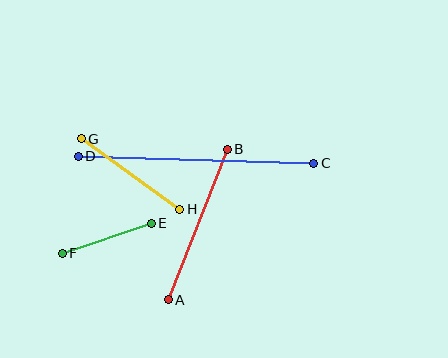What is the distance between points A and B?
The distance is approximately 162 pixels.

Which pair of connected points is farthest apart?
Points C and D are farthest apart.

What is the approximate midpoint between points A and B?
The midpoint is at approximately (198, 224) pixels.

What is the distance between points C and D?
The distance is approximately 236 pixels.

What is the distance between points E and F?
The distance is approximately 94 pixels.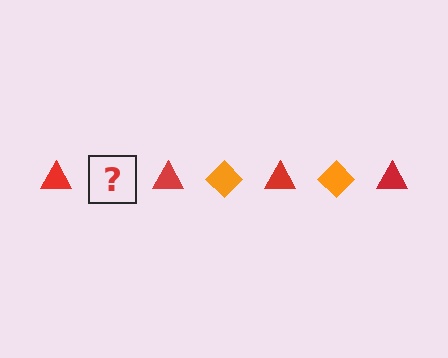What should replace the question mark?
The question mark should be replaced with an orange diamond.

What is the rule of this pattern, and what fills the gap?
The rule is that the pattern alternates between red triangle and orange diamond. The gap should be filled with an orange diamond.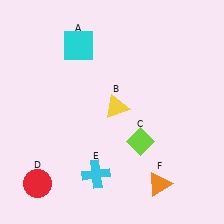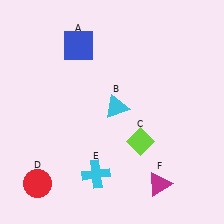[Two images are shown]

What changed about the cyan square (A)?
In Image 1, A is cyan. In Image 2, it changed to blue.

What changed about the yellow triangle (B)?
In Image 1, B is yellow. In Image 2, it changed to cyan.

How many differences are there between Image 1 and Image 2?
There are 3 differences between the two images.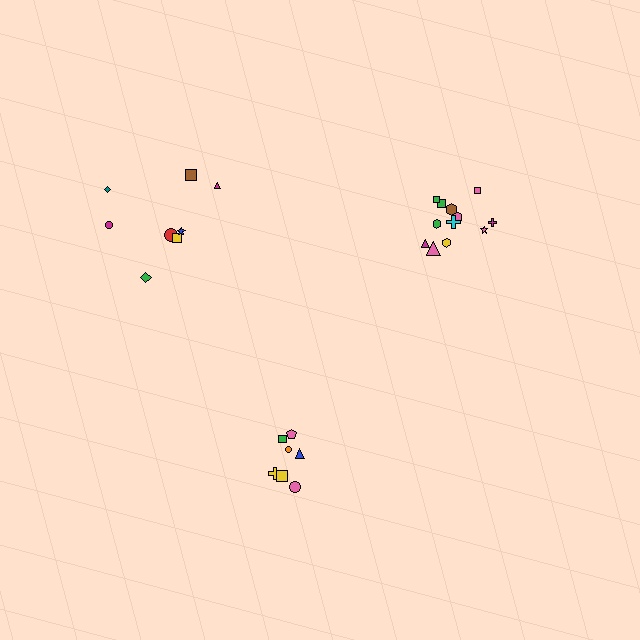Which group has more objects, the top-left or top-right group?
The top-right group.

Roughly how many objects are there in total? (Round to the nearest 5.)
Roughly 25 objects in total.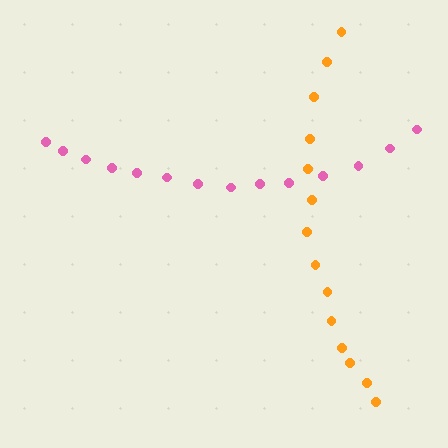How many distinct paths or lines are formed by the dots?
There are 2 distinct paths.